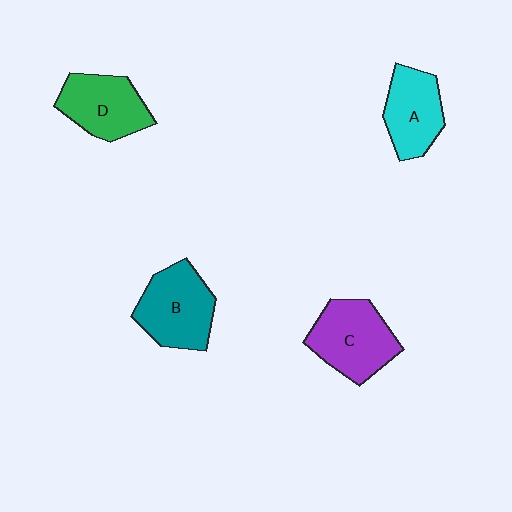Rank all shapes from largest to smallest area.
From largest to smallest: C (purple), B (teal), D (green), A (cyan).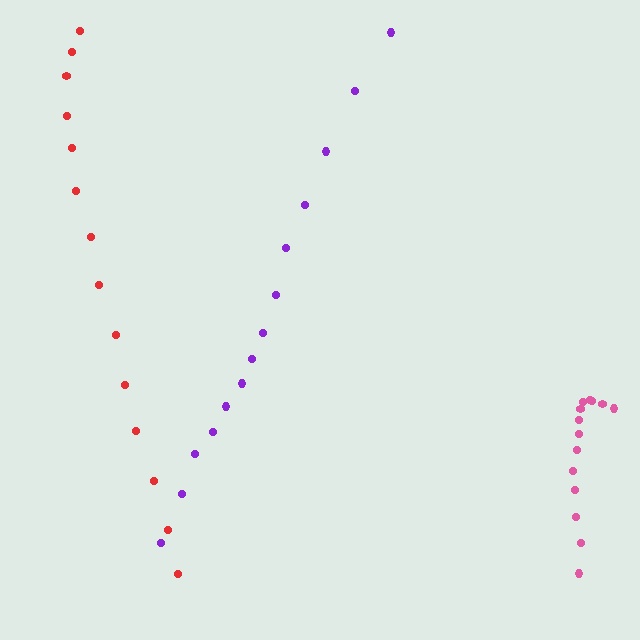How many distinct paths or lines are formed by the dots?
There are 3 distinct paths.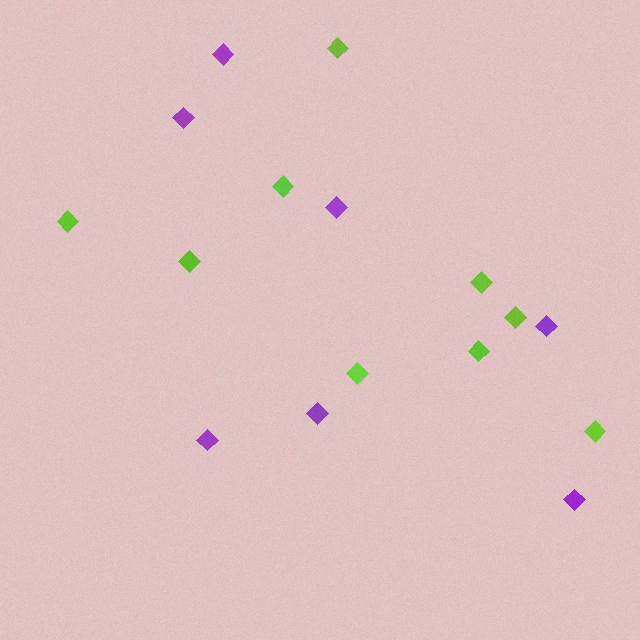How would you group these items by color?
There are 2 groups: one group of purple diamonds (7) and one group of lime diamonds (9).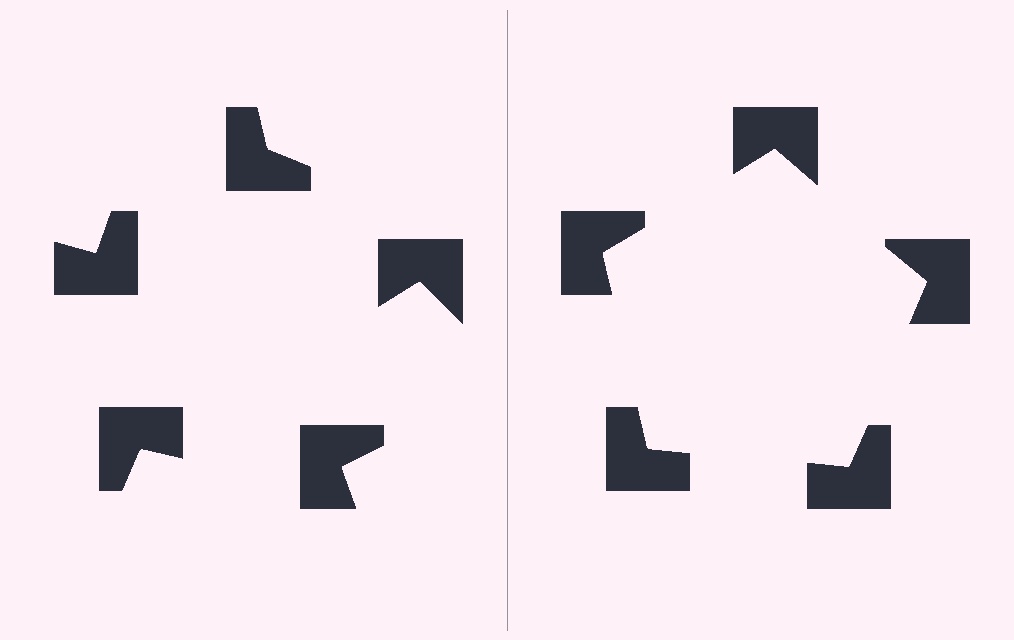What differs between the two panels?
The notched squares are positioned identically on both sides; only the wedge orientations differ. On the right they align to a pentagon; on the left they are misaligned.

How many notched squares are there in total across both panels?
10 — 5 on each side.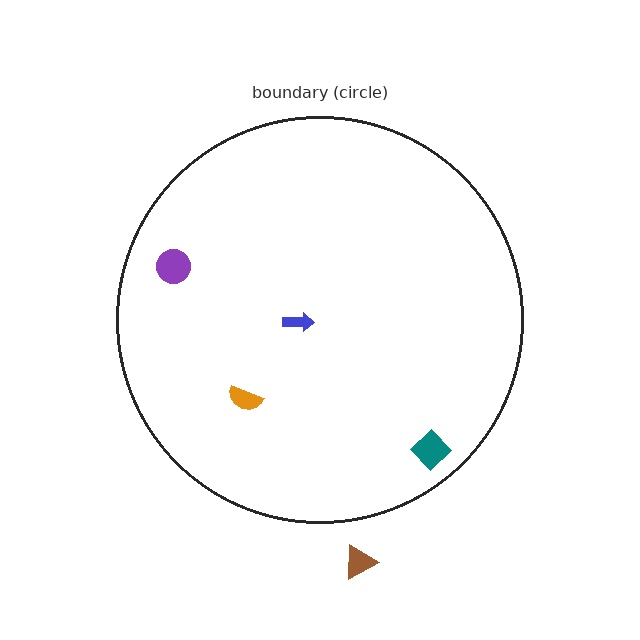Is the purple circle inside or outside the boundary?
Inside.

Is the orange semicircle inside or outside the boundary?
Inside.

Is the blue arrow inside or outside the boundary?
Inside.